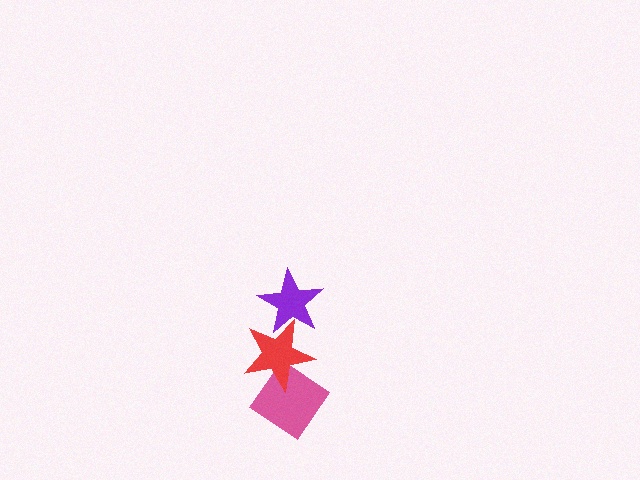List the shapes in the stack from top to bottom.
From top to bottom: the purple star, the red star, the pink diamond.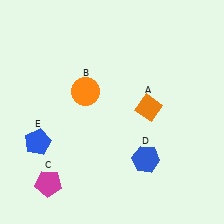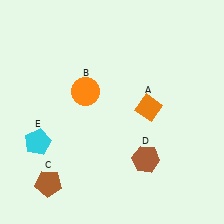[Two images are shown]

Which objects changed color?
C changed from magenta to brown. D changed from blue to brown. E changed from blue to cyan.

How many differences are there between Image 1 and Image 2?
There are 3 differences between the two images.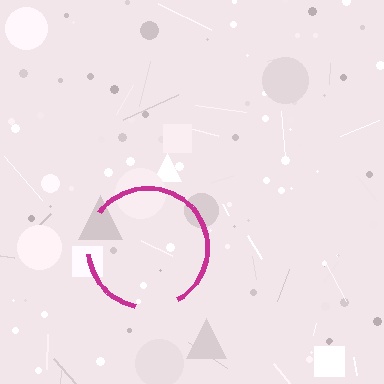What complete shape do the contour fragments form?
The contour fragments form a circle.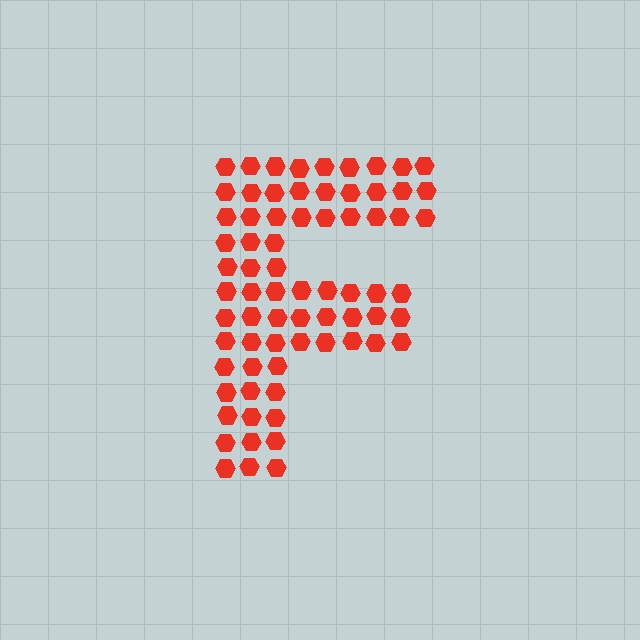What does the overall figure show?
The overall figure shows the letter F.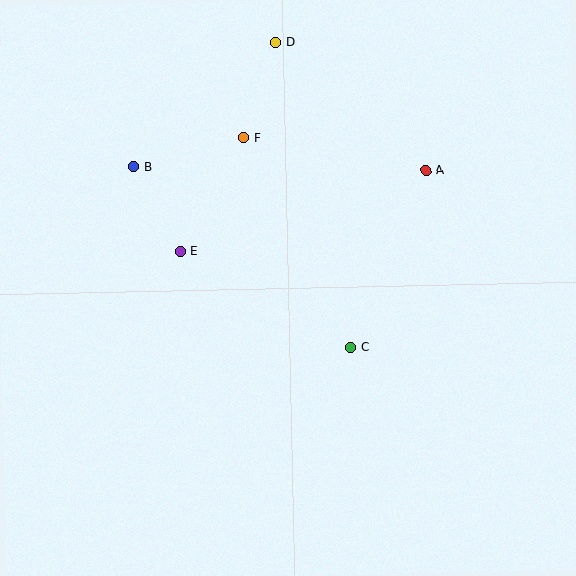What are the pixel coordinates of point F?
Point F is at (243, 138).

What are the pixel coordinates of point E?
Point E is at (180, 251).